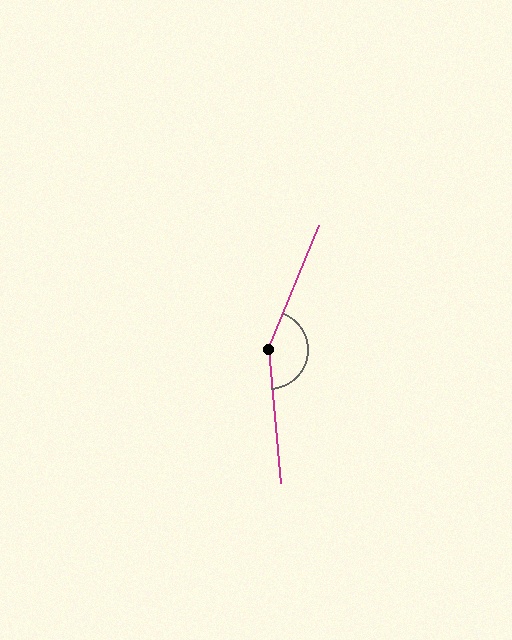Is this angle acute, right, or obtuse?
It is obtuse.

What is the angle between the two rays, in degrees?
Approximately 152 degrees.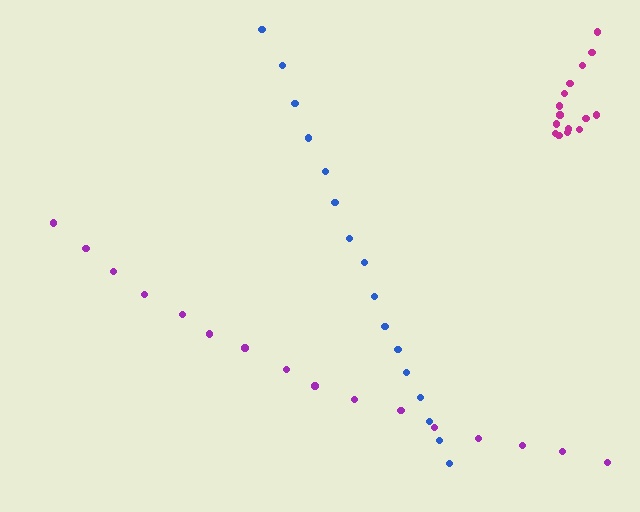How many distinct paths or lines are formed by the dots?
There are 3 distinct paths.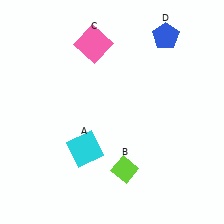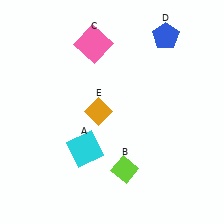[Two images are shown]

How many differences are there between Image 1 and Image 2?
There is 1 difference between the two images.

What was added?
An orange diamond (E) was added in Image 2.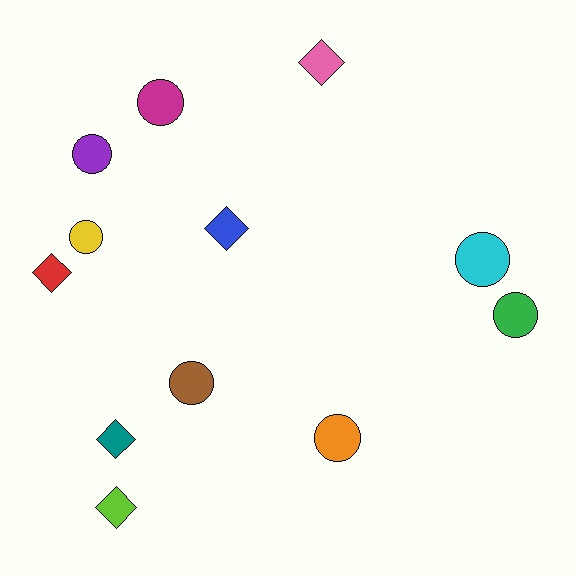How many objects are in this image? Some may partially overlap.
There are 12 objects.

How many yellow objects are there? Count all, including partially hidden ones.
There is 1 yellow object.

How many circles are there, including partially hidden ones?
There are 7 circles.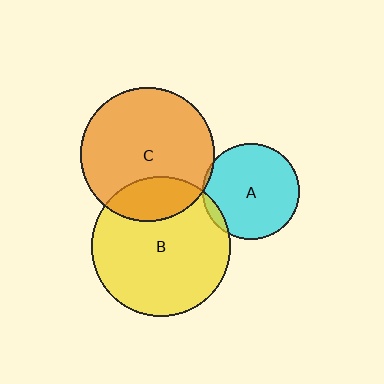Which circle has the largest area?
Circle B (yellow).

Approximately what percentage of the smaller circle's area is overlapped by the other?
Approximately 5%.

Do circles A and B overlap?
Yes.